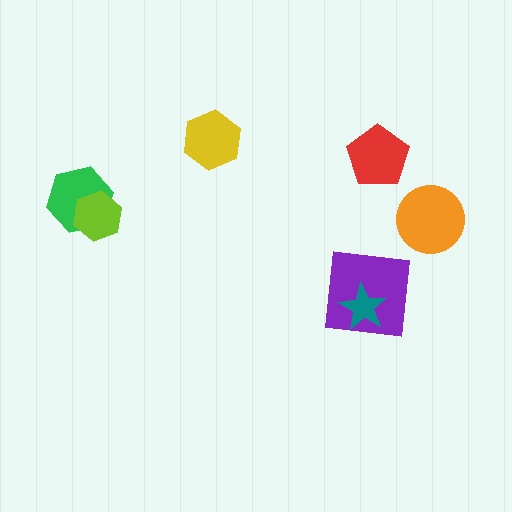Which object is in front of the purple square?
The teal star is in front of the purple square.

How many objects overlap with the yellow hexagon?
0 objects overlap with the yellow hexagon.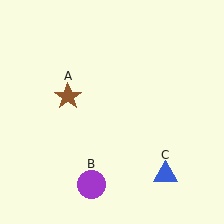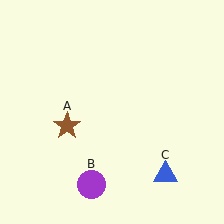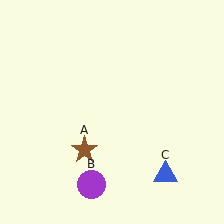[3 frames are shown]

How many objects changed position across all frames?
1 object changed position: brown star (object A).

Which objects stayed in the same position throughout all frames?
Purple circle (object B) and blue triangle (object C) remained stationary.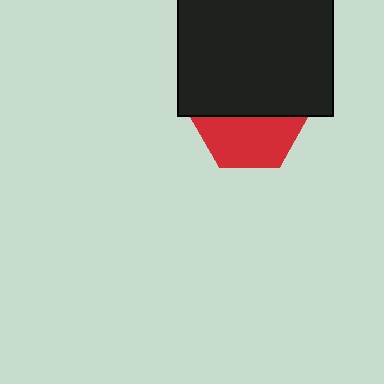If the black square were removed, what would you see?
You would see the complete red hexagon.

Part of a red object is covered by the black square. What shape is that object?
It is a hexagon.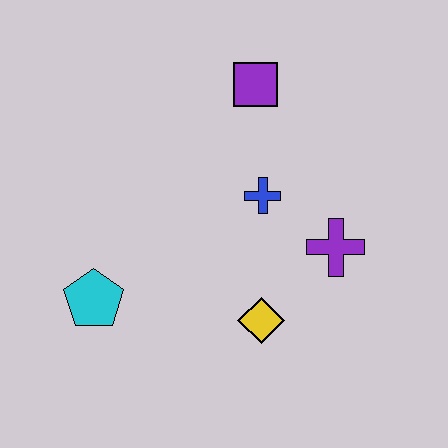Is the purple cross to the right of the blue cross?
Yes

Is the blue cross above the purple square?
No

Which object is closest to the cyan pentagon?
The yellow diamond is closest to the cyan pentagon.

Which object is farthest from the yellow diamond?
The purple square is farthest from the yellow diamond.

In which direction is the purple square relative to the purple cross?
The purple square is above the purple cross.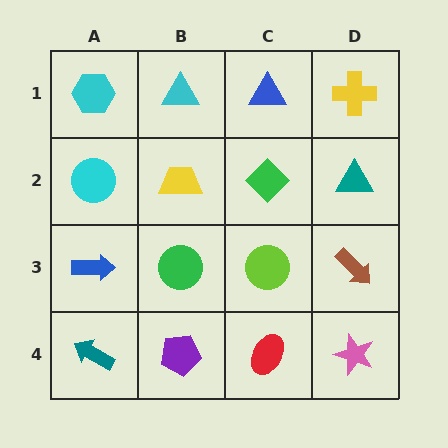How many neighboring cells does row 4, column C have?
3.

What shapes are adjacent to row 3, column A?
A cyan circle (row 2, column A), a teal arrow (row 4, column A), a green circle (row 3, column B).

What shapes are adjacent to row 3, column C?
A green diamond (row 2, column C), a red ellipse (row 4, column C), a green circle (row 3, column B), a brown arrow (row 3, column D).